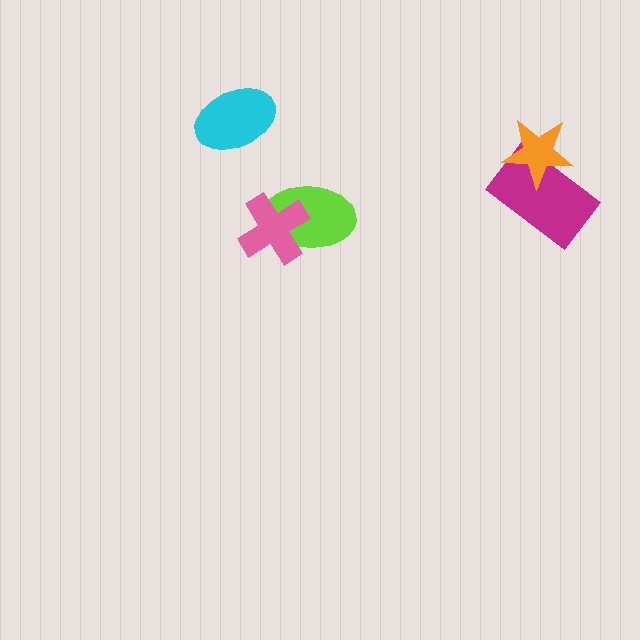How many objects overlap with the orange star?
1 object overlaps with the orange star.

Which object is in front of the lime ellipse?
The pink cross is in front of the lime ellipse.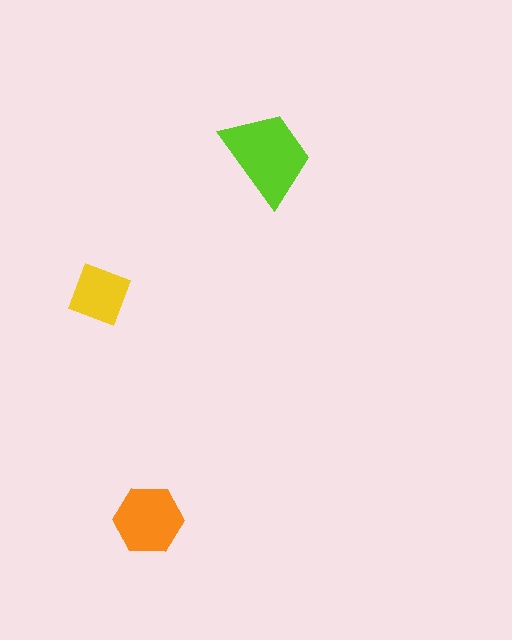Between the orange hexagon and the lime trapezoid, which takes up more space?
The lime trapezoid.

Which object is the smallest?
The yellow square.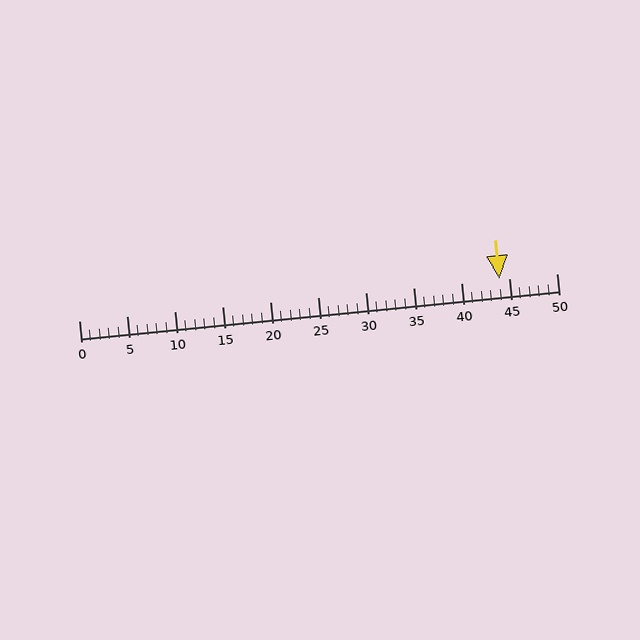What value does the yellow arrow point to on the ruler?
The yellow arrow points to approximately 44.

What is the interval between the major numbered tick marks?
The major tick marks are spaced 5 units apart.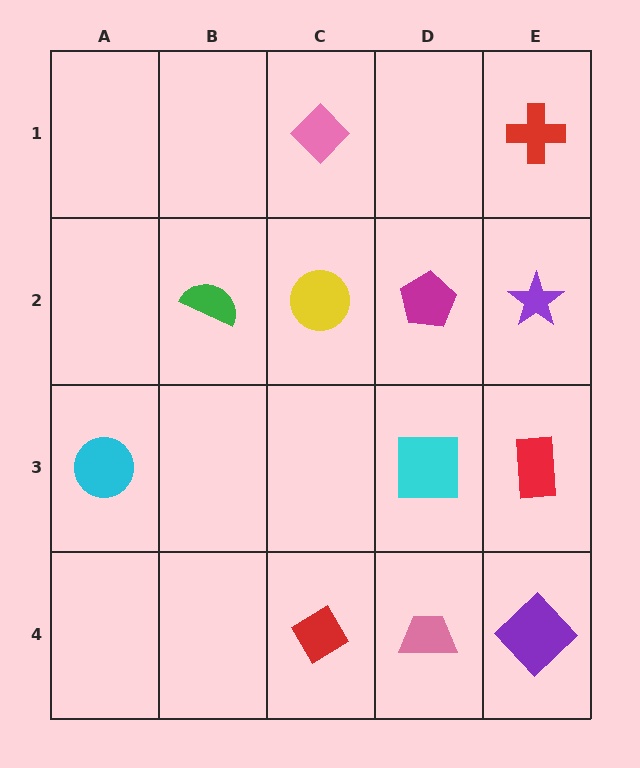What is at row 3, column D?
A cyan square.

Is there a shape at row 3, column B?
No, that cell is empty.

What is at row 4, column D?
A pink trapezoid.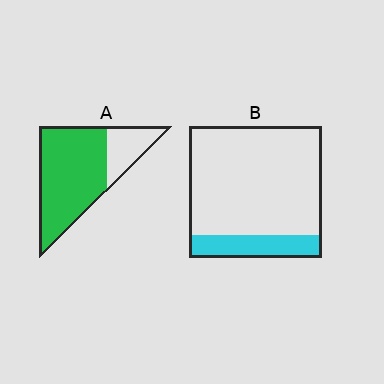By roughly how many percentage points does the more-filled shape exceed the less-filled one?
By roughly 60 percentage points (A over B).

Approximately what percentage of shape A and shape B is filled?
A is approximately 75% and B is approximately 15%.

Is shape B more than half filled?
No.